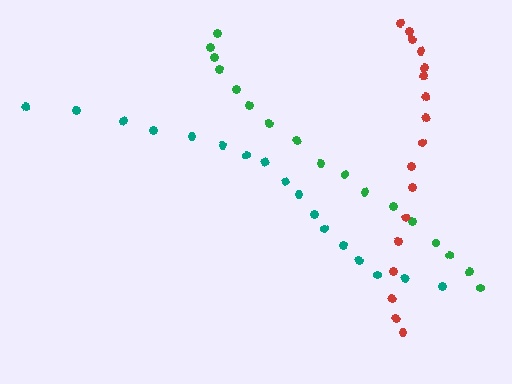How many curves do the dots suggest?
There are 3 distinct paths.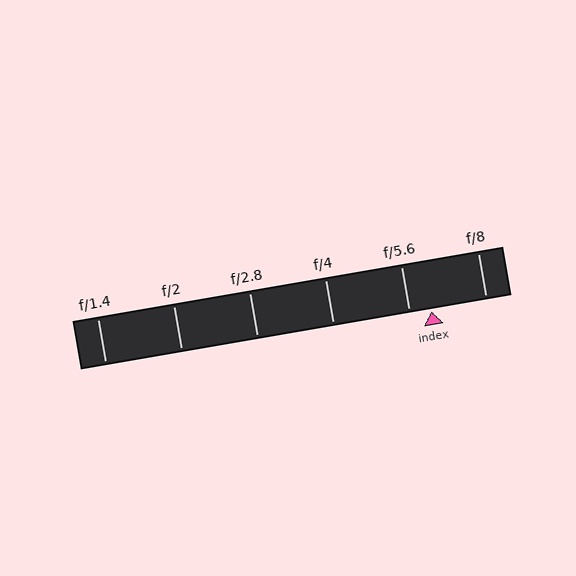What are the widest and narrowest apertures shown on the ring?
The widest aperture shown is f/1.4 and the narrowest is f/8.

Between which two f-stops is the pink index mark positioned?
The index mark is between f/5.6 and f/8.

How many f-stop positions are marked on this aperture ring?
There are 6 f-stop positions marked.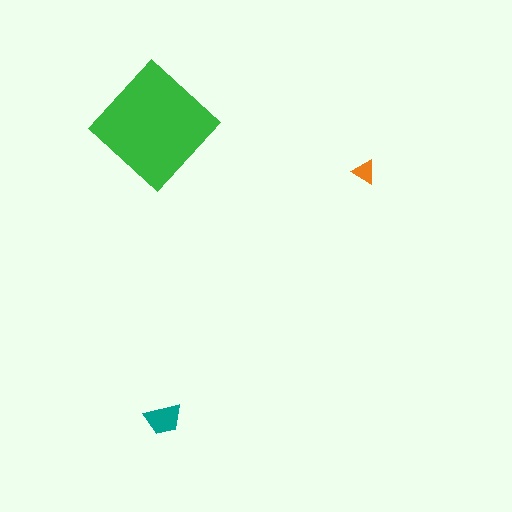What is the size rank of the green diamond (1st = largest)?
1st.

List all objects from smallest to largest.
The orange triangle, the teal trapezoid, the green diamond.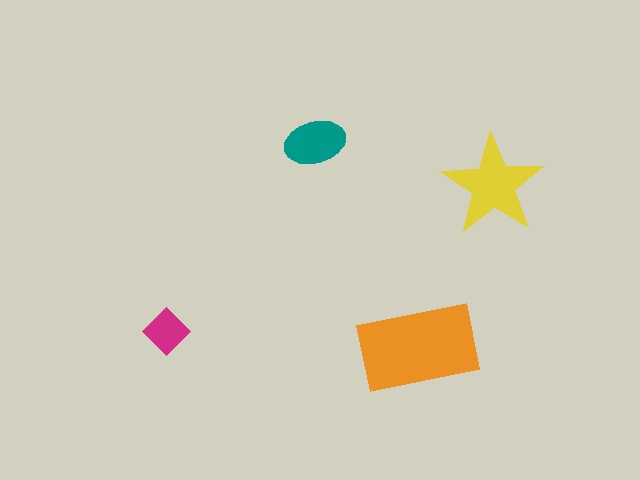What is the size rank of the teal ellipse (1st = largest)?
3rd.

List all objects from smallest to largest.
The magenta diamond, the teal ellipse, the yellow star, the orange rectangle.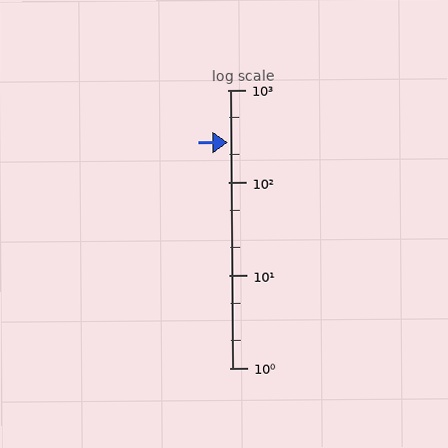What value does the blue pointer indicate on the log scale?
The pointer indicates approximately 270.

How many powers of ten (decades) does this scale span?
The scale spans 3 decades, from 1 to 1000.